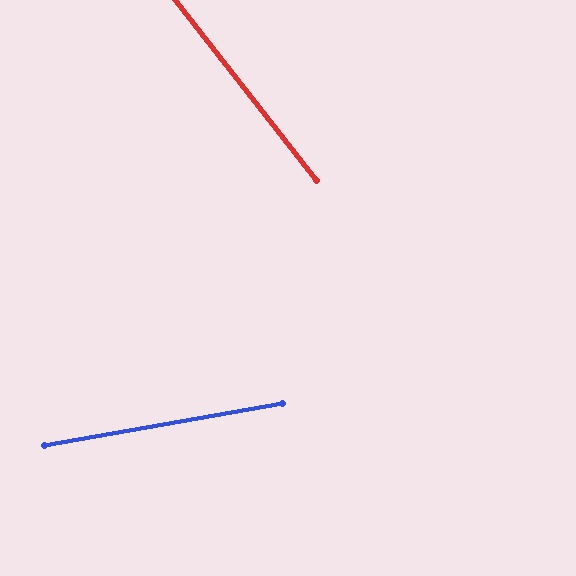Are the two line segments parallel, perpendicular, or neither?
Neither parallel nor perpendicular — they differ by about 62°.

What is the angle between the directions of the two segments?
Approximately 62 degrees.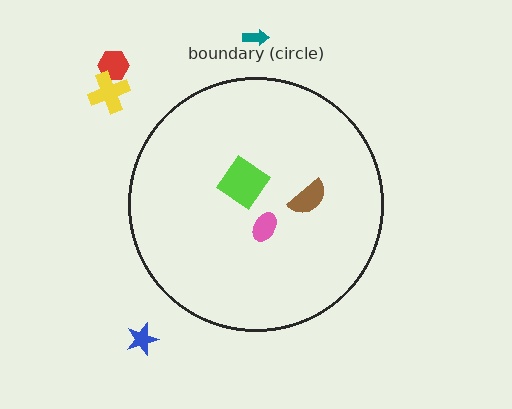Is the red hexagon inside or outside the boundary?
Outside.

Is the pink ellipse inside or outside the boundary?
Inside.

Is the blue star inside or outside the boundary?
Outside.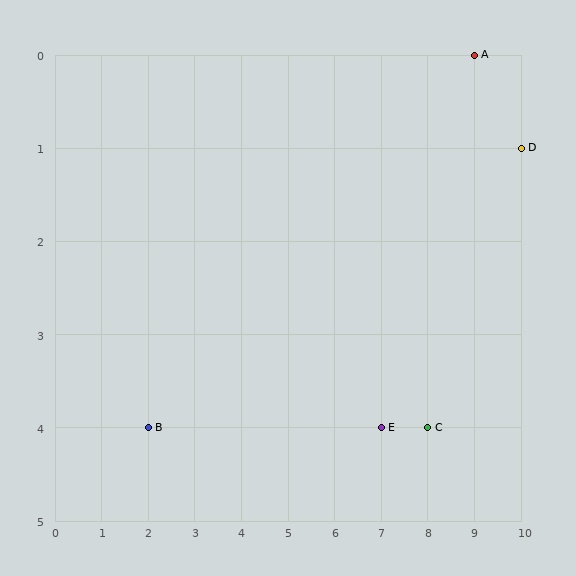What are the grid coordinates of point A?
Point A is at grid coordinates (9, 0).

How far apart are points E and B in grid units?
Points E and B are 5 columns apart.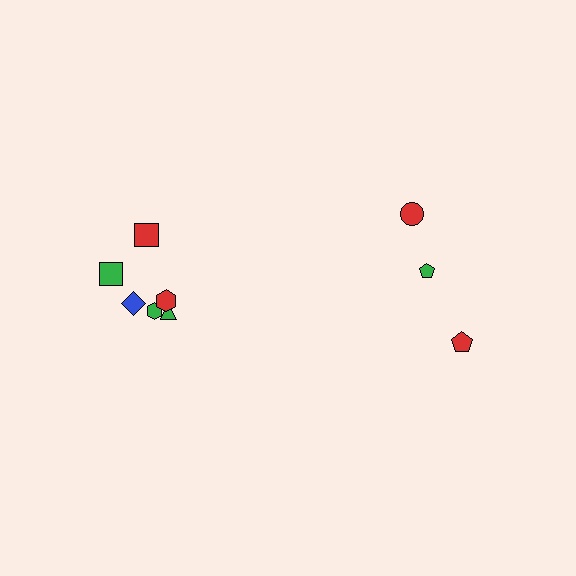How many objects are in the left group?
There are 6 objects.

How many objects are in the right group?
There are 3 objects.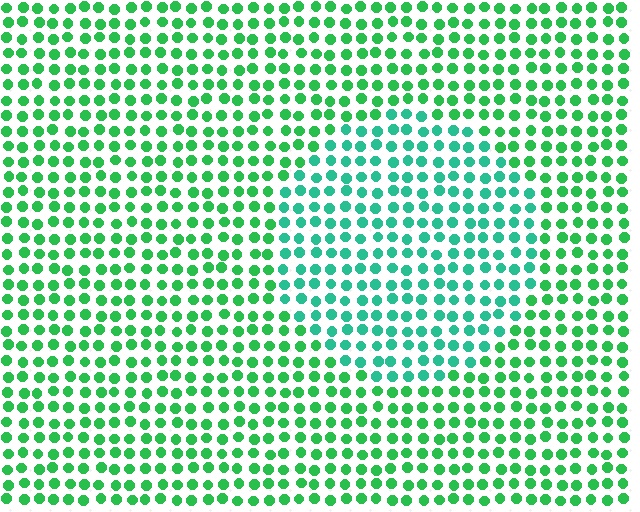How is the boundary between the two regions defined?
The boundary is defined purely by a slight shift in hue (about 28 degrees). Spacing, size, and orientation are identical on both sides.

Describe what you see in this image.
The image is filled with small green elements in a uniform arrangement. A circle-shaped region is visible where the elements are tinted to a slightly different hue, forming a subtle color boundary.